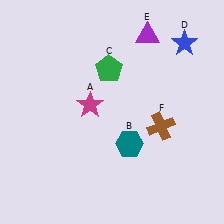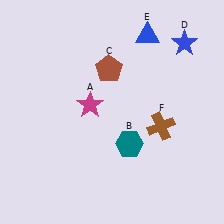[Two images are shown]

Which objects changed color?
C changed from green to brown. E changed from purple to blue.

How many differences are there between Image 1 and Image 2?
There are 2 differences between the two images.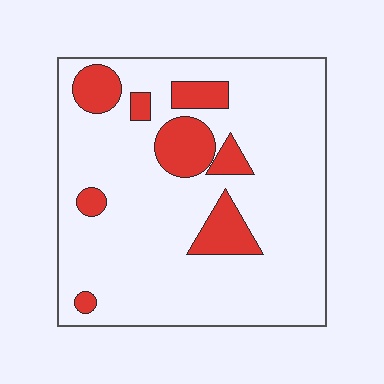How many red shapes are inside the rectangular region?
8.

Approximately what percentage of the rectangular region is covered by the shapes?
Approximately 15%.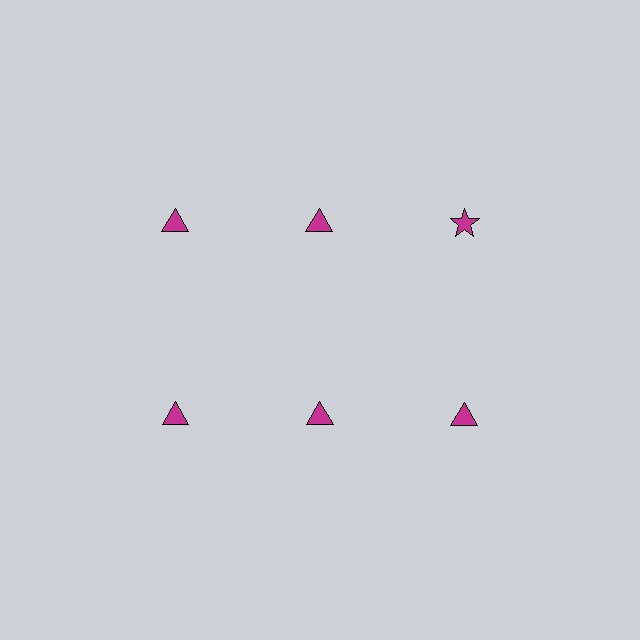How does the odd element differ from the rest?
It has a different shape: star instead of triangle.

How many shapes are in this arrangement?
There are 6 shapes arranged in a grid pattern.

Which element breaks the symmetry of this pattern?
The magenta star in the top row, center column breaks the symmetry. All other shapes are magenta triangles.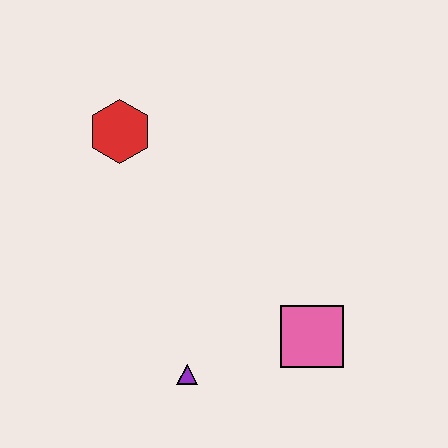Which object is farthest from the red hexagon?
The pink square is farthest from the red hexagon.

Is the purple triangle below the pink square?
Yes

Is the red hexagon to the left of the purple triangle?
Yes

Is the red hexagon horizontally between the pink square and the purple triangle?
No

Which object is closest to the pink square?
The purple triangle is closest to the pink square.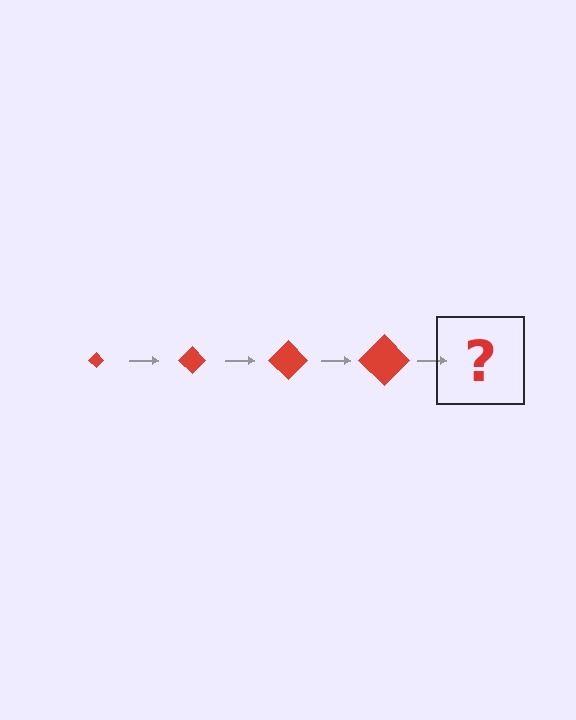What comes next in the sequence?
The next element should be a red diamond, larger than the previous one.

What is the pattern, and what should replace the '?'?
The pattern is that the diamond gets progressively larger each step. The '?' should be a red diamond, larger than the previous one.